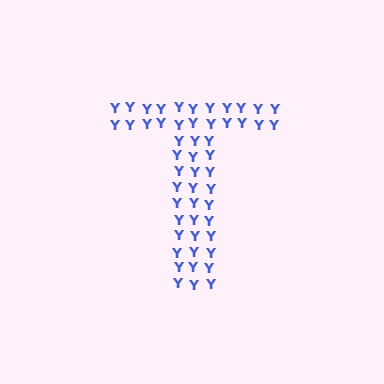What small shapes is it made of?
It is made of small letter Y's.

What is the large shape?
The large shape is the letter T.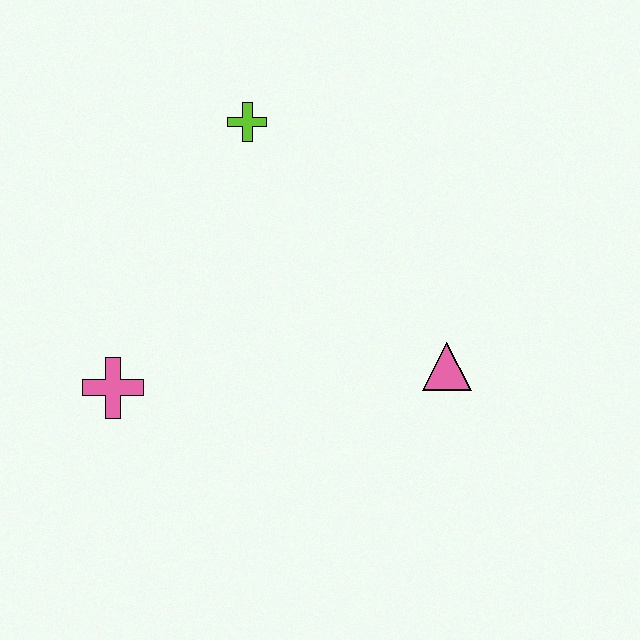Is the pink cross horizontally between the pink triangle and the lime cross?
No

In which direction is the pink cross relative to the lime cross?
The pink cross is below the lime cross.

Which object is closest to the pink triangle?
The lime cross is closest to the pink triangle.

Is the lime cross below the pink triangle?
No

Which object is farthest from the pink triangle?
The pink cross is farthest from the pink triangle.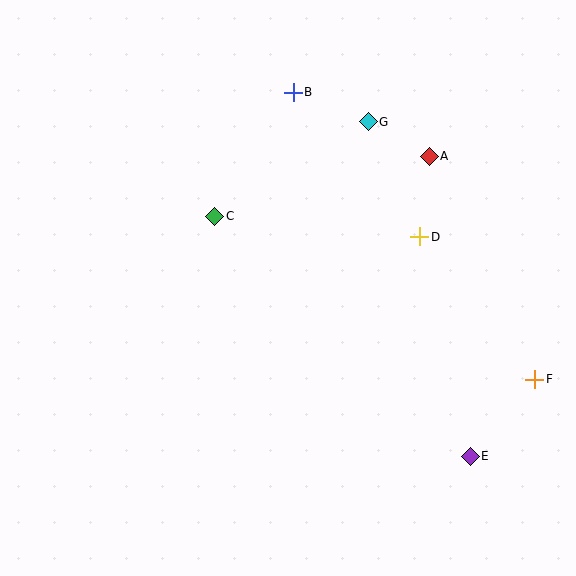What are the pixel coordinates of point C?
Point C is at (215, 216).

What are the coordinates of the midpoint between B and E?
The midpoint between B and E is at (382, 274).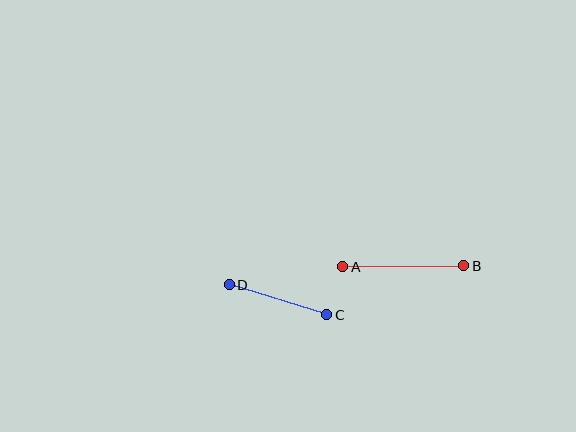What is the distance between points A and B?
The distance is approximately 121 pixels.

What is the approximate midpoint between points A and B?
The midpoint is at approximately (403, 266) pixels.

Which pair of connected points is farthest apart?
Points A and B are farthest apart.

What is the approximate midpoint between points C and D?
The midpoint is at approximately (278, 300) pixels.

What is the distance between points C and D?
The distance is approximately 102 pixels.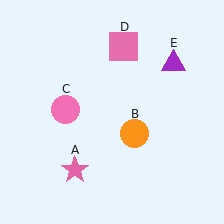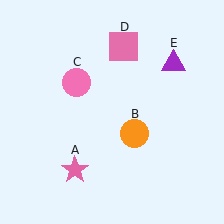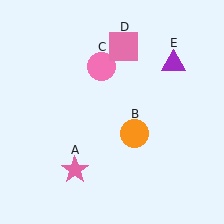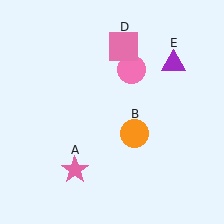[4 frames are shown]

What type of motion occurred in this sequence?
The pink circle (object C) rotated clockwise around the center of the scene.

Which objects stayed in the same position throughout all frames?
Pink star (object A) and orange circle (object B) and pink square (object D) and purple triangle (object E) remained stationary.